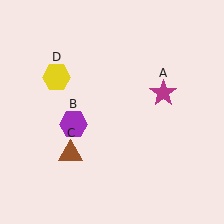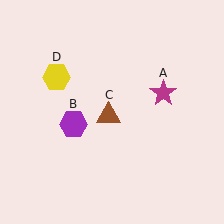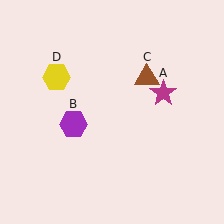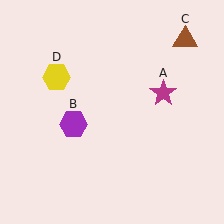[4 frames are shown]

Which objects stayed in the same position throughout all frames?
Magenta star (object A) and purple hexagon (object B) and yellow hexagon (object D) remained stationary.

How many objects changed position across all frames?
1 object changed position: brown triangle (object C).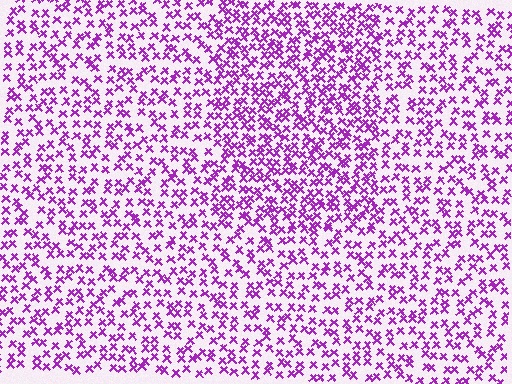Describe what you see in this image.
The image contains small purple elements arranged at two different densities. A rectangle-shaped region is visible where the elements are more densely packed than the surrounding area.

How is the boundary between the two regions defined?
The boundary is defined by a change in element density (approximately 1.6x ratio). All elements are the same color, size, and shape.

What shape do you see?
I see a rectangle.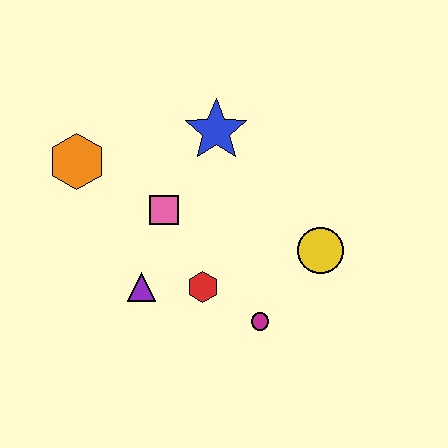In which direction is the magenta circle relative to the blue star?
The magenta circle is below the blue star.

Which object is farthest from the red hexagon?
The orange hexagon is farthest from the red hexagon.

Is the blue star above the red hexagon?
Yes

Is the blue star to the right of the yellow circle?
No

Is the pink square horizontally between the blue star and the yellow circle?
No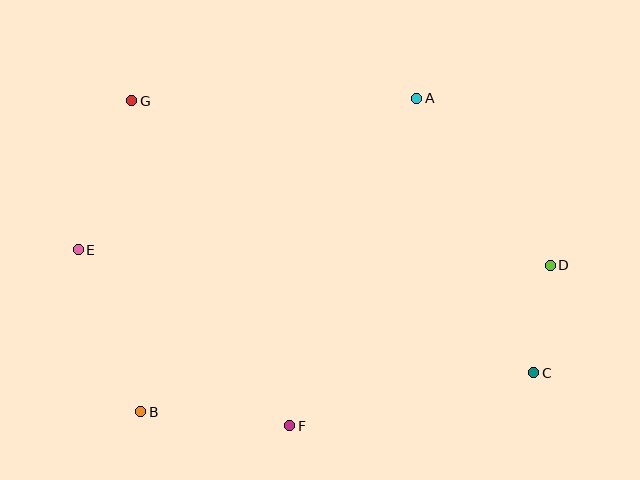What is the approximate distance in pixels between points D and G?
The distance between D and G is approximately 450 pixels.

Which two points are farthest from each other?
Points C and G are farthest from each other.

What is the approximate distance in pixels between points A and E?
The distance between A and E is approximately 371 pixels.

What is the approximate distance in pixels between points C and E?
The distance between C and E is approximately 472 pixels.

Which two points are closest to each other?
Points C and D are closest to each other.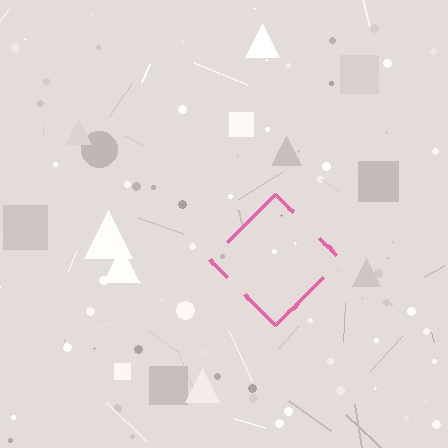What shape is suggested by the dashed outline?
The dashed outline suggests a diamond.